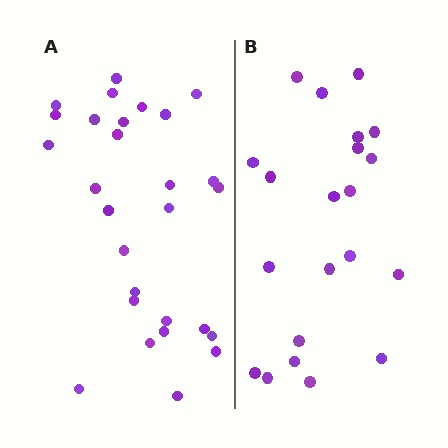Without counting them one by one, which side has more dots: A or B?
Region A (the left region) has more dots.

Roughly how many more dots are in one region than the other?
Region A has roughly 8 or so more dots than region B.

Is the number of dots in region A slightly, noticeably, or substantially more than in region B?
Region A has noticeably more, but not dramatically so. The ratio is roughly 1.3 to 1.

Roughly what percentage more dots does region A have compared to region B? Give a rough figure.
About 35% more.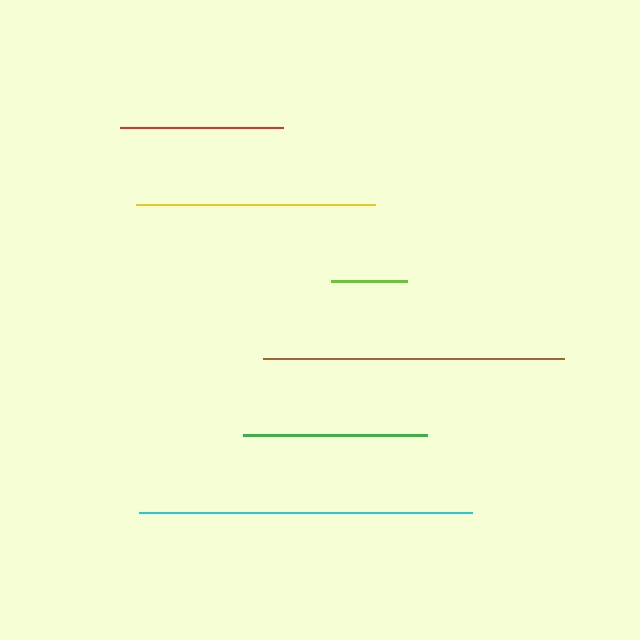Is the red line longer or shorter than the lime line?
The red line is longer than the lime line.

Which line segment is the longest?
The cyan line is the longest at approximately 333 pixels.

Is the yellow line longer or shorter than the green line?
The yellow line is longer than the green line.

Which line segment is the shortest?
The lime line is the shortest at approximately 75 pixels.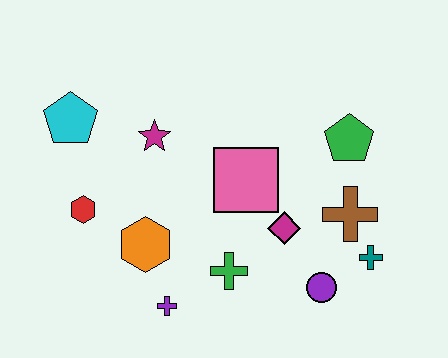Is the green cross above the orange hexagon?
No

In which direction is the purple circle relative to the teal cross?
The purple circle is to the left of the teal cross.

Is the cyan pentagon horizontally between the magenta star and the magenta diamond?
No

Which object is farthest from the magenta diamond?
The cyan pentagon is farthest from the magenta diamond.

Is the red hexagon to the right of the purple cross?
No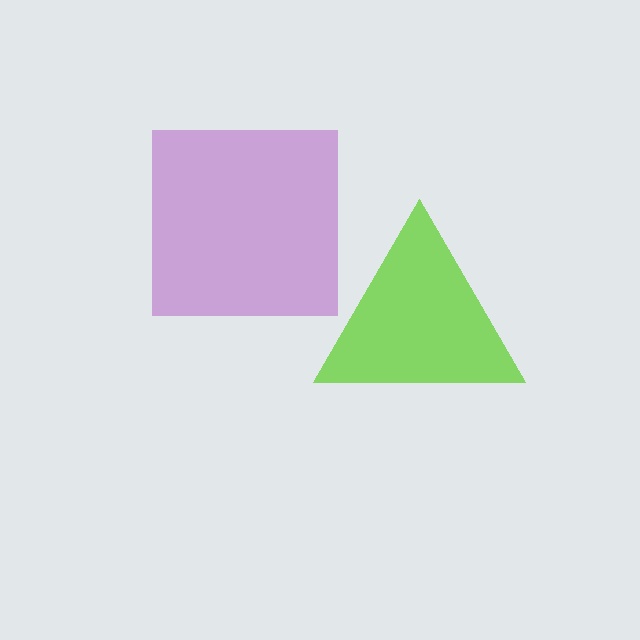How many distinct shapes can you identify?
There are 2 distinct shapes: a lime triangle, a purple square.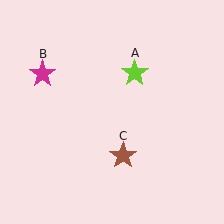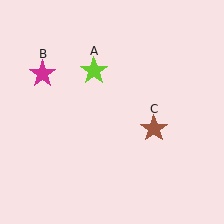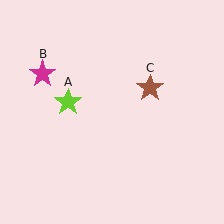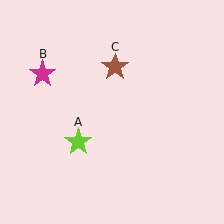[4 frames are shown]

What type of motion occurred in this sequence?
The lime star (object A), brown star (object C) rotated counterclockwise around the center of the scene.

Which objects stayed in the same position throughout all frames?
Magenta star (object B) remained stationary.